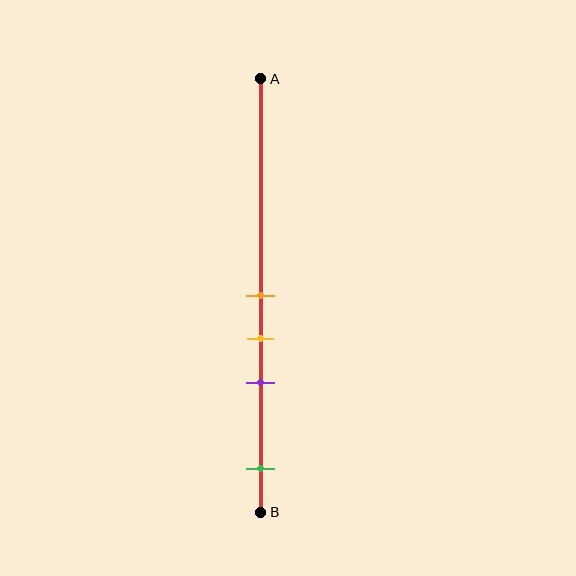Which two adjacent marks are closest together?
The orange and yellow marks are the closest adjacent pair.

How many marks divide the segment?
There are 4 marks dividing the segment.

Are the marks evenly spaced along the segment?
No, the marks are not evenly spaced.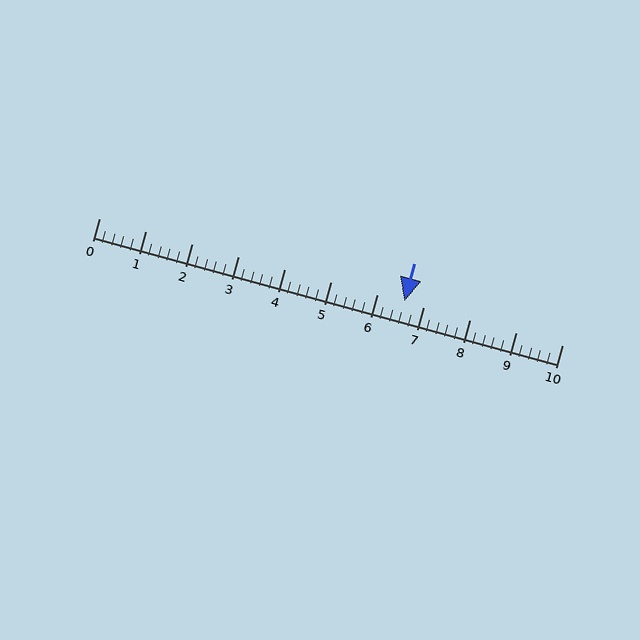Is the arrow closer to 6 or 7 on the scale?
The arrow is closer to 7.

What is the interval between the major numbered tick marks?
The major tick marks are spaced 1 units apart.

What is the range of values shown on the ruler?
The ruler shows values from 0 to 10.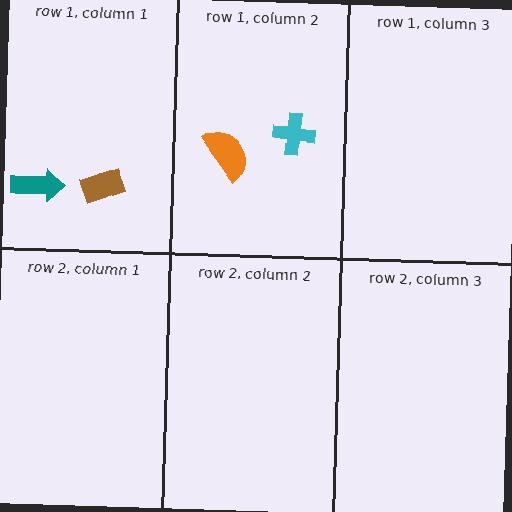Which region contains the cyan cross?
The row 1, column 2 region.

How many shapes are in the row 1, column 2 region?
2.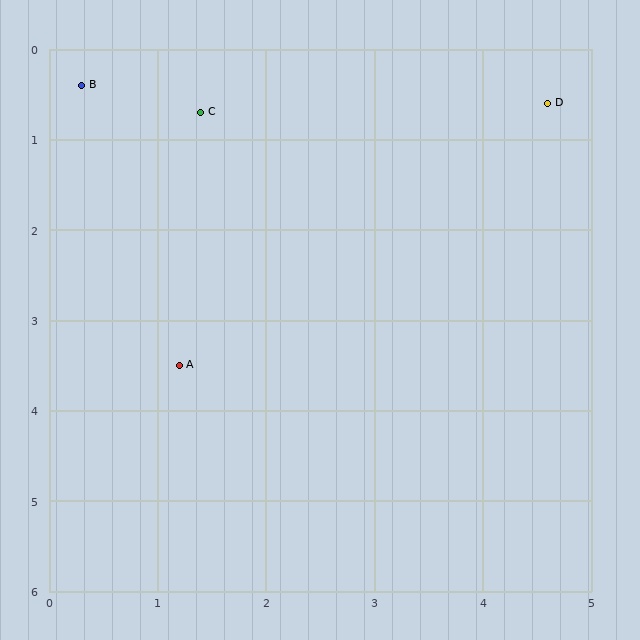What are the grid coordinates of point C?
Point C is at approximately (1.4, 0.7).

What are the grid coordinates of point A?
Point A is at approximately (1.2, 3.5).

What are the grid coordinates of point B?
Point B is at approximately (0.3, 0.4).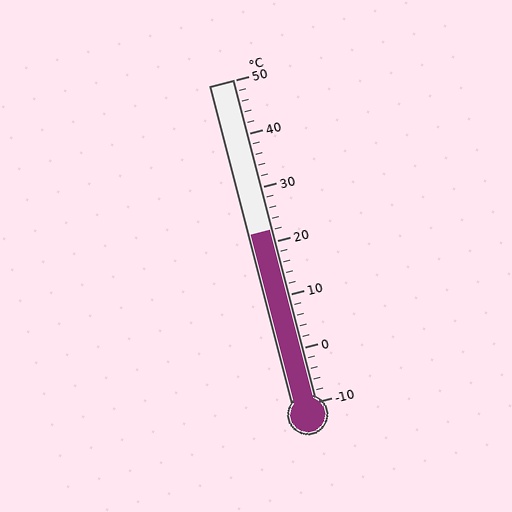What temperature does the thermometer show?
The thermometer shows approximately 22°C.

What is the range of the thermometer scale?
The thermometer scale ranges from -10°C to 50°C.